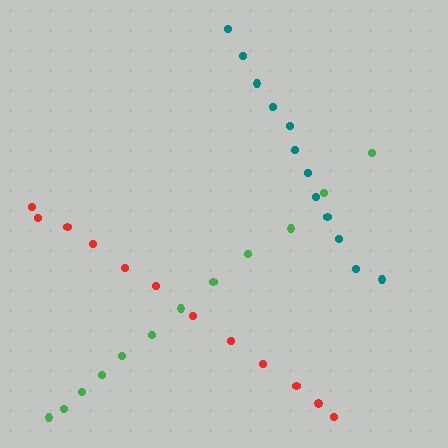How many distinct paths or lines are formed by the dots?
There are 3 distinct paths.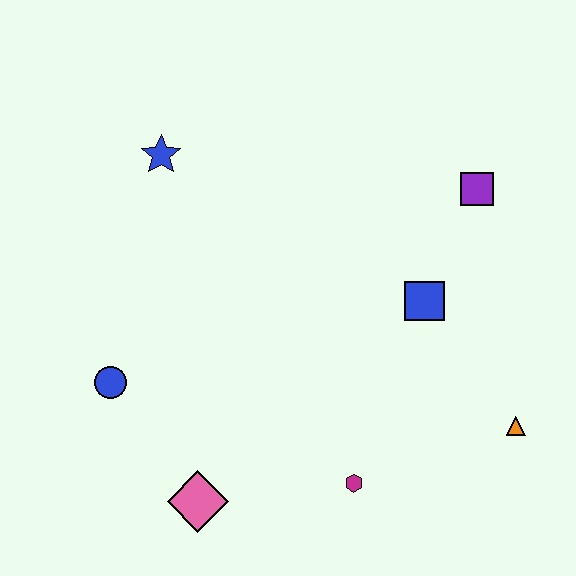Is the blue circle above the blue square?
No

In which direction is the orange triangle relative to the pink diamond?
The orange triangle is to the right of the pink diamond.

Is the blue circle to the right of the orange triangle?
No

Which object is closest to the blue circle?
The pink diamond is closest to the blue circle.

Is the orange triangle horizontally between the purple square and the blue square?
No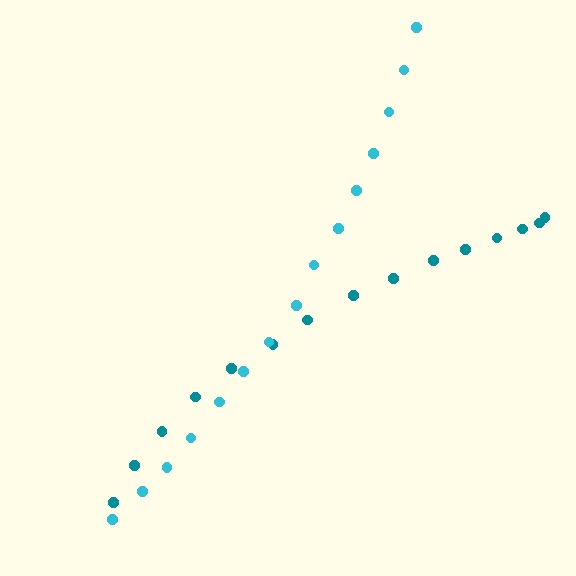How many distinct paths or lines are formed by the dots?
There are 2 distinct paths.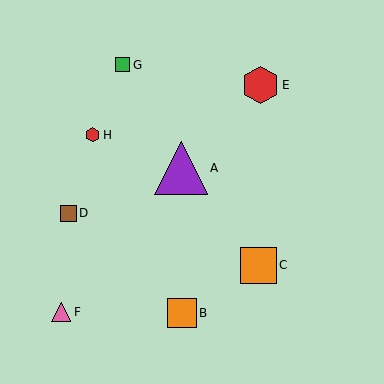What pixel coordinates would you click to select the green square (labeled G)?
Click at (123, 65) to select the green square G.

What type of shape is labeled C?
Shape C is an orange square.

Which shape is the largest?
The purple triangle (labeled A) is the largest.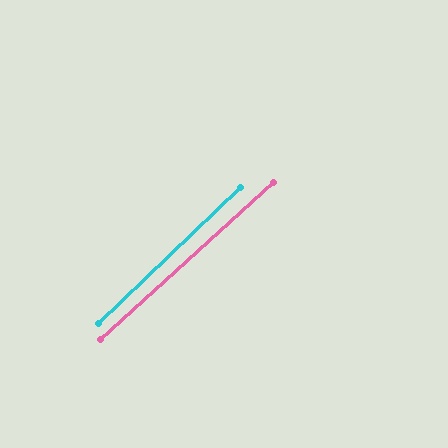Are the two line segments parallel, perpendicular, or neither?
Parallel — their directions differ by only 1.4°.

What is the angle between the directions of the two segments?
Approximately 1 degree.